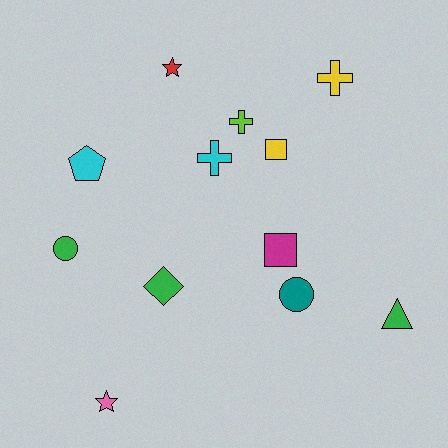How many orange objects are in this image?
There are no orange objects.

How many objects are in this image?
There are 12 objects.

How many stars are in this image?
There are 2 stars.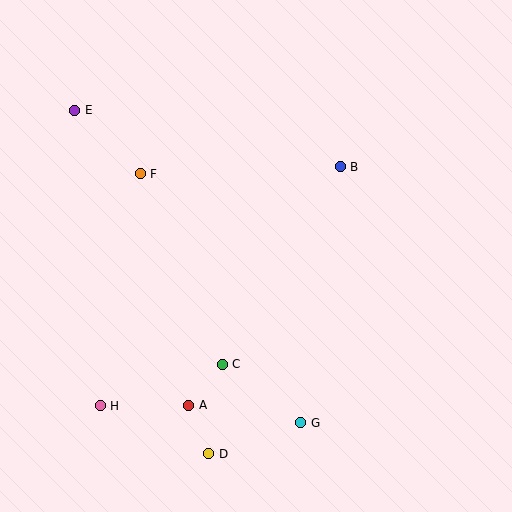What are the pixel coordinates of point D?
Point D is at (209, 454).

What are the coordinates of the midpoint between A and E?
The midpoint between A and E is at (132, 258).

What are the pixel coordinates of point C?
Point C is at (222, 364).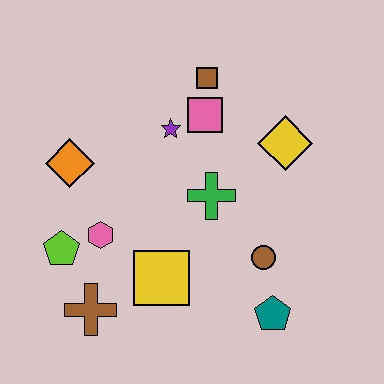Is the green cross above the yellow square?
Yes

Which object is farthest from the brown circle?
The orange diamond is farthest from the brown circle.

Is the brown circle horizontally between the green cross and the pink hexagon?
No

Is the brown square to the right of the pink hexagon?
Yes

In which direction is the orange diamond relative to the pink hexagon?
The orange diamond is above the pink hexagon.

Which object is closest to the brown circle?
The teal pentagon is closest to the brown circle.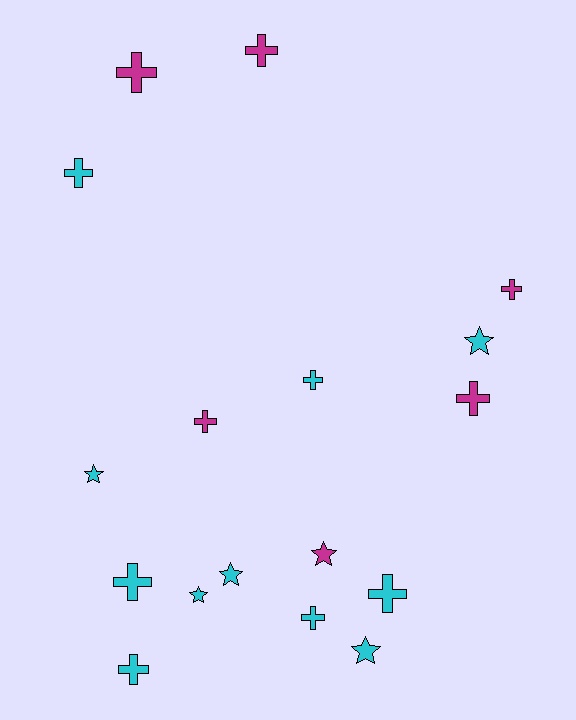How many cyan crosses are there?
There are 6 cyan crosses.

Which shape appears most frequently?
Cross, with 11 objects.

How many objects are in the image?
There are 17 objects.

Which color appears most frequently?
Cyan, with 11 objects.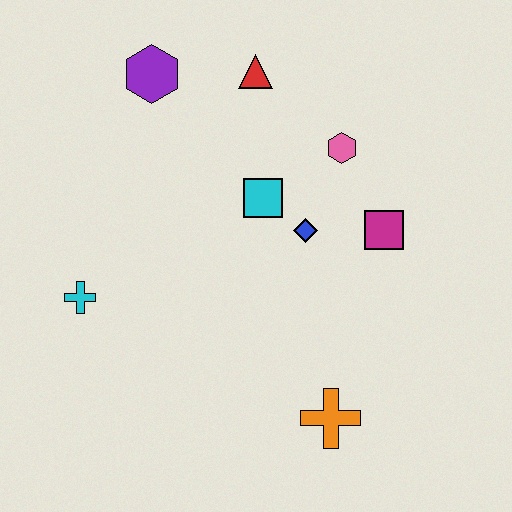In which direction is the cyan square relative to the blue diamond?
The cyan square is to the left of the blue diamond.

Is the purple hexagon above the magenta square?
Yes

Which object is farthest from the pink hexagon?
The cyan cross is farthest from the pink hexagon.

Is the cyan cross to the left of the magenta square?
Yes